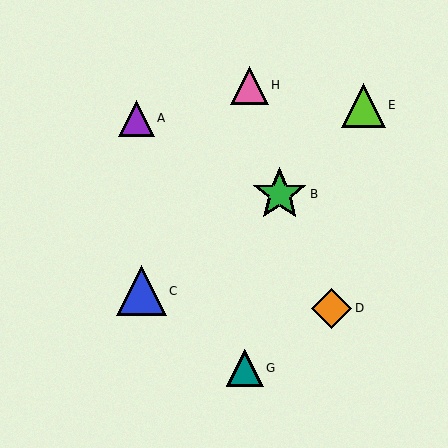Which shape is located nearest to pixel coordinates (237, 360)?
The teal triangle (labeled G) at (245, 368) is nearest to that location.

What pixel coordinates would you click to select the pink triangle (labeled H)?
Click at (249, 85) to select the pink triangle H.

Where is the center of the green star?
The center of the green star is at (280, 194).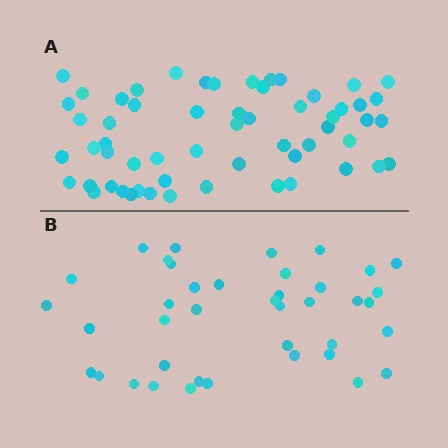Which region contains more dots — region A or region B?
Region A (the top region) has more dots.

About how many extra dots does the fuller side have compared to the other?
Region A has approximately 20 more dots than region B.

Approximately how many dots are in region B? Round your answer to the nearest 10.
About 40 dots.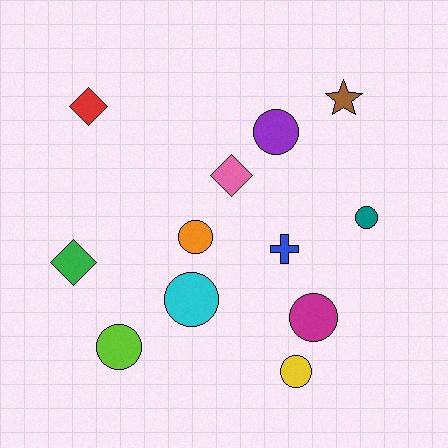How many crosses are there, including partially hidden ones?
There is 1 cross.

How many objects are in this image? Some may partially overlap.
There are 12 objects.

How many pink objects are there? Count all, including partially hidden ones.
There is 1 pink object.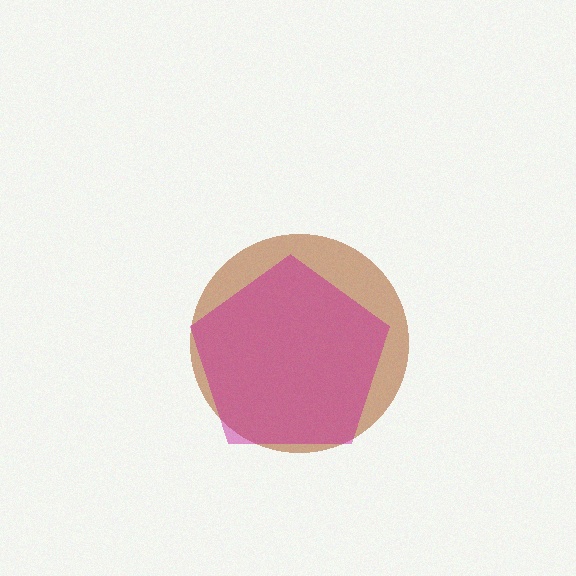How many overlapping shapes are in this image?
There are 2 overlapping shapes in the image.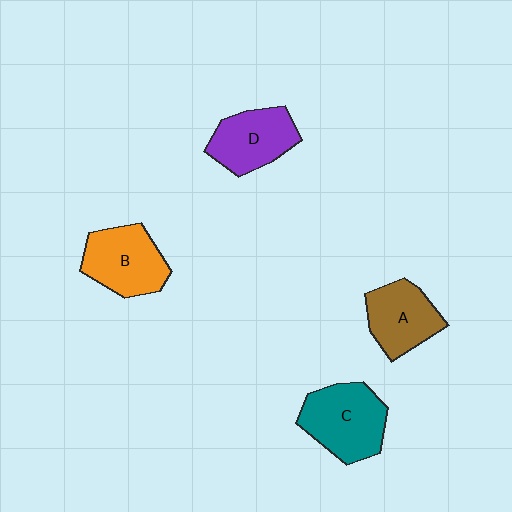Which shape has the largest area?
Shape C (teal).